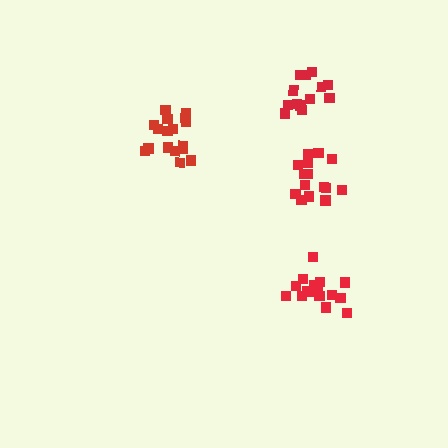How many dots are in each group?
Group 1: 15 dots, Group 2: 17 dots, Group 3: 16 dots, Group 4: 13 dots (61 total).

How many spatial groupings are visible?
There are 4 spatial groupings.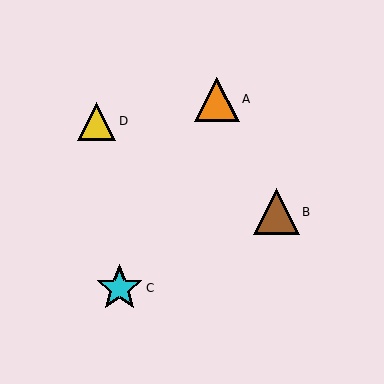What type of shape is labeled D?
Shape D is a yellow triangle.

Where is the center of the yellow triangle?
The center of the yellow triangle is at (97, 121).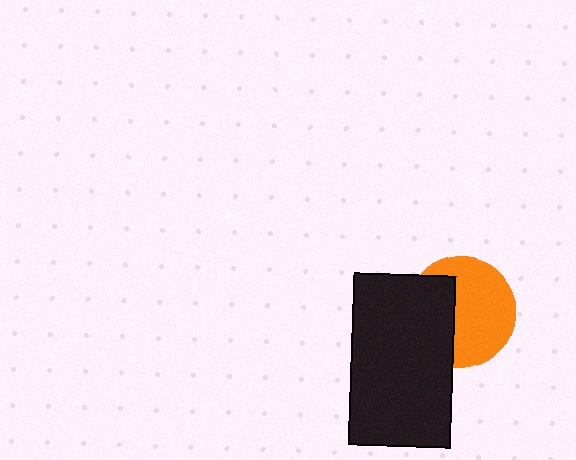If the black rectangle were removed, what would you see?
You would see the complete orange circle.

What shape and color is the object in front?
The object in front is a black rectangle.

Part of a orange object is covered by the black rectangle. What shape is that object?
It is a circle.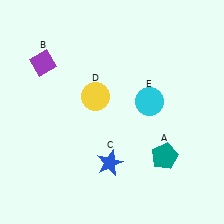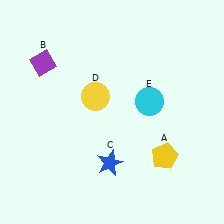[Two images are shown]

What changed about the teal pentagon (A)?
In Image 1, A is teal. In Image 2, it changed to yellow.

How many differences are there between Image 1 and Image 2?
There is 1 difference between the two images.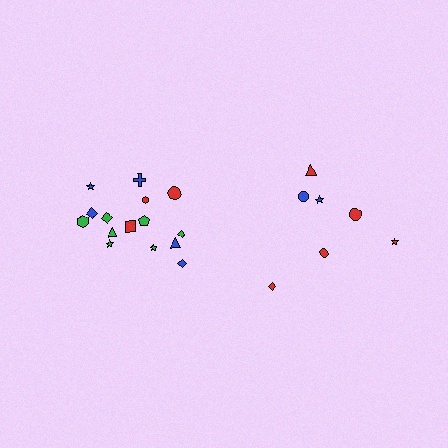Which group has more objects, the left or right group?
The left group.